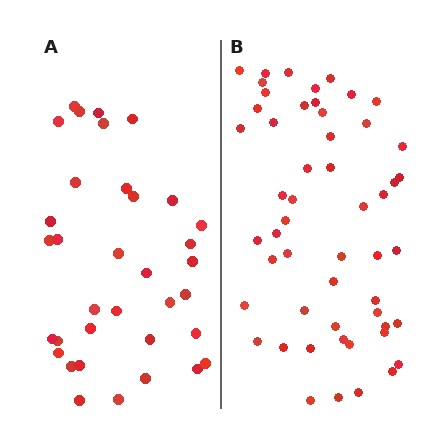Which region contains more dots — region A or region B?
Region B (the right region) has more dots.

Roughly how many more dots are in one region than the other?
Region B has approximately 20 more dots than region A.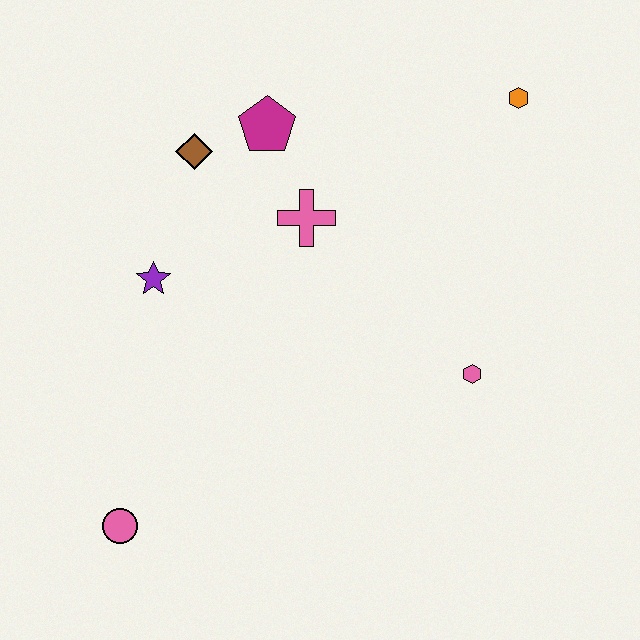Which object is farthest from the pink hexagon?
The pink circle is farthest from the pink hexagon.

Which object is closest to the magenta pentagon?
The brown diamond is closest to the magenta pentagon.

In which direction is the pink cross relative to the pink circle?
The pink cross is above the pink circle.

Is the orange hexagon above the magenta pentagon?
Yes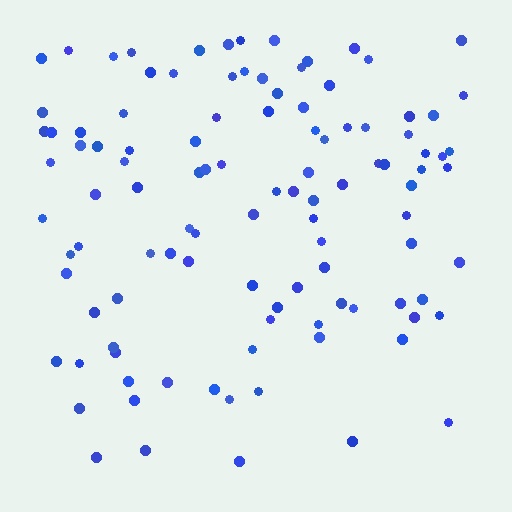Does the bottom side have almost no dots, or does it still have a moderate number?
Still a moderate number, just noticeably fewer than the top.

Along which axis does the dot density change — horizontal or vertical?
Vertical.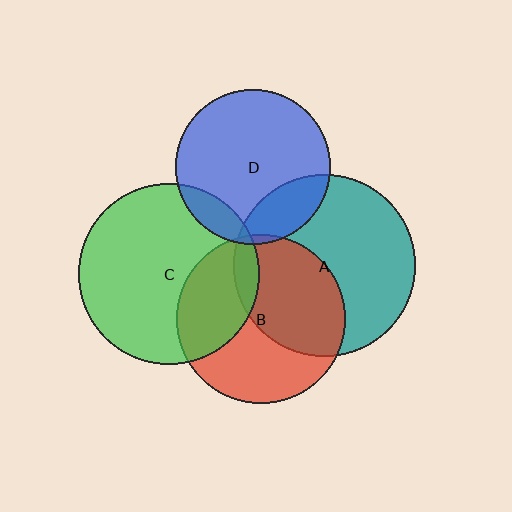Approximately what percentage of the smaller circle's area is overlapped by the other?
Approximately 45%.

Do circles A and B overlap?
Yes.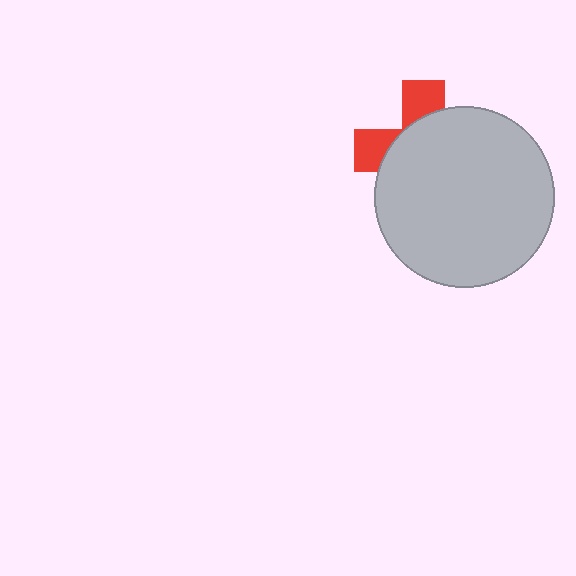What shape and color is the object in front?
The object in front is a light gray circle.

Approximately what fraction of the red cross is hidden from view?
Roughly 69% of the red cross is hidden behind the light gray circle.